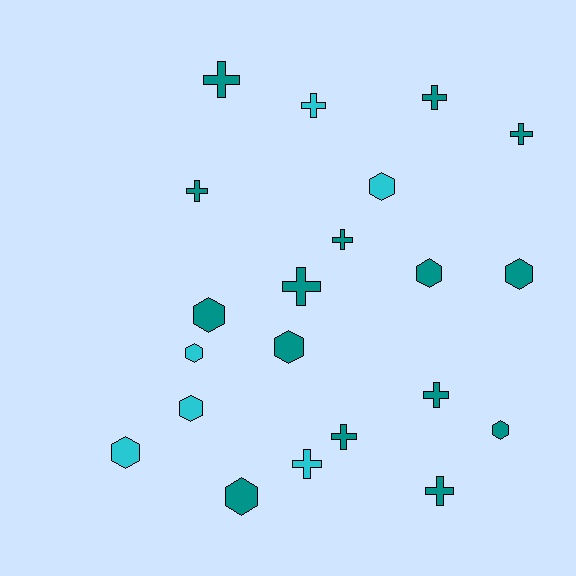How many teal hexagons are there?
There are 6 teal hexagons.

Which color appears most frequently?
Teal, with 15 objects.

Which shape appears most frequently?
Cross, with 11 objects.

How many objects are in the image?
There are 21 objects.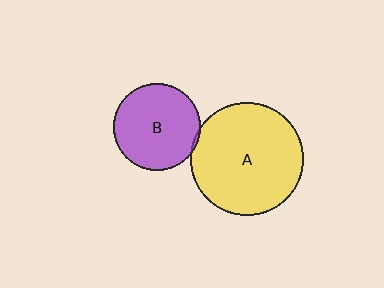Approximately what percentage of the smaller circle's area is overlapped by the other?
Approximately 5%.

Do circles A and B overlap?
Yes.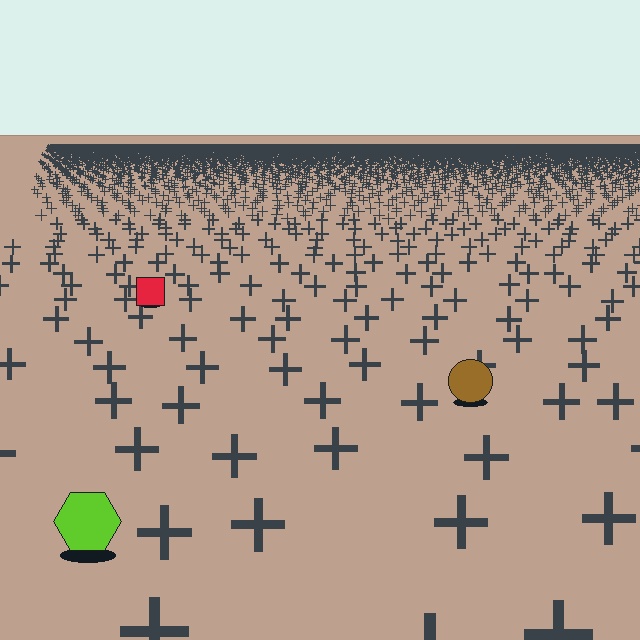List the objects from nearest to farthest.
From nearest to farthest: the lime hexagon, the brown circle, the red square.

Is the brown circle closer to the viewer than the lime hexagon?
No. The lime hexagon is closer — you can tell from the texture gradient: the ground texture is coarser near it.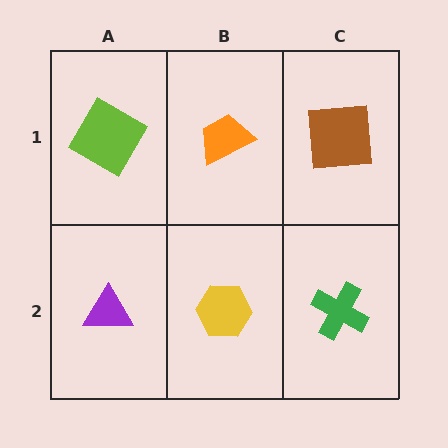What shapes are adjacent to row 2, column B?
An orange trapezoid (row 1, column B), a purple triangle (row 2, column A), a green cross (row 2, column C).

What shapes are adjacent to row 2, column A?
A lime square (row 1, column A), a yellow hexagon (row 2, column B).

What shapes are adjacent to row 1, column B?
A yellow hexagon (row 2, column B), a lime square (row 1, column A), a brown square (row 1, column C).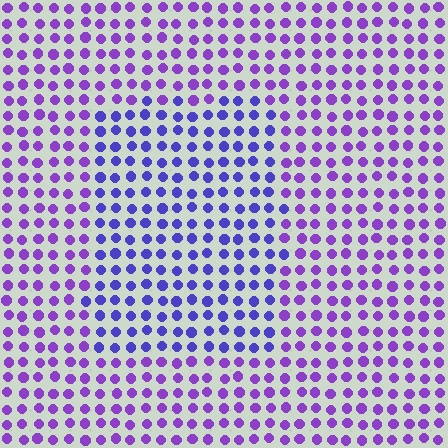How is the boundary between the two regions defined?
The boundary is defined purely by a slight shift in hue (about 28 degrees). Spacing, size, and orientation are identical on both sides.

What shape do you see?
I see a rectangle.